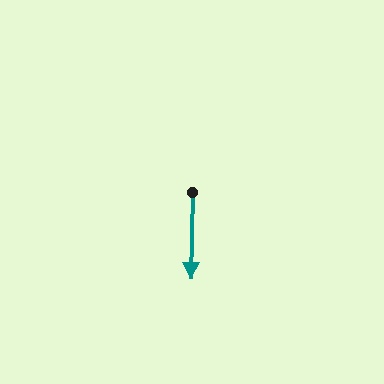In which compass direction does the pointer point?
South.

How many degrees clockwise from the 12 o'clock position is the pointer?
Approximately 181 degrees.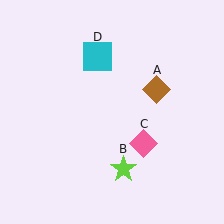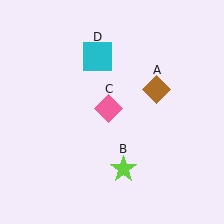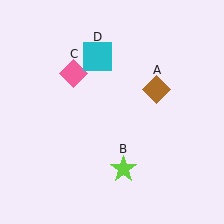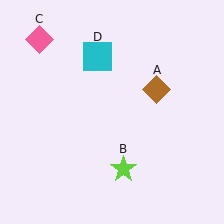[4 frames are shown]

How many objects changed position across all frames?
1 object changed position: pink diamond (object C).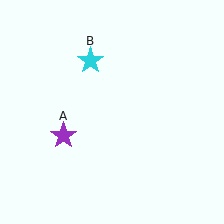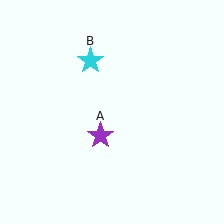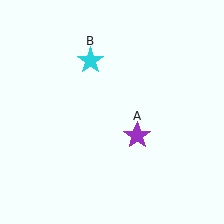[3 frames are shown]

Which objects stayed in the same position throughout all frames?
Cyan star (object B) remained stationary.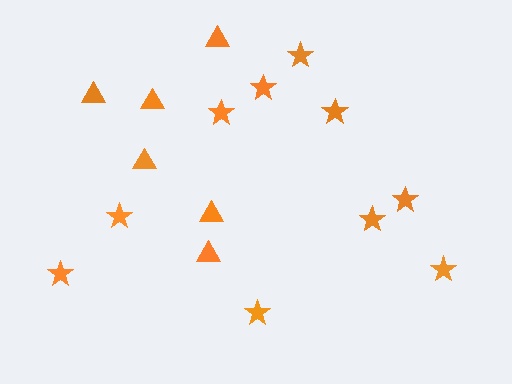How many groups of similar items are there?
There are 2 groups: one group of triangles (6) and one group of stars (10).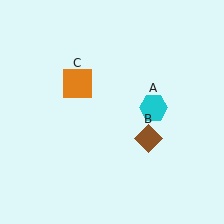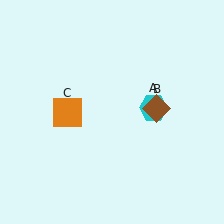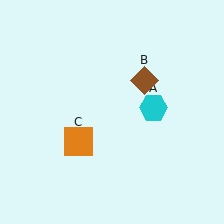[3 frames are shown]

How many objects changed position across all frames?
2 objects changed position: brown diamond (object B), orange square (object C).